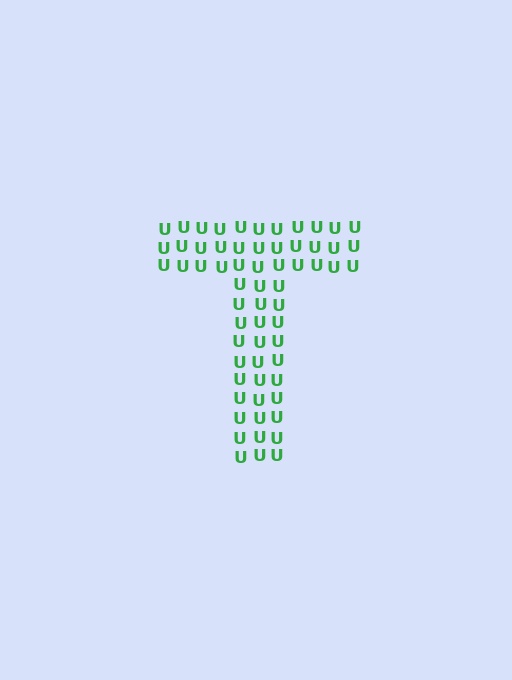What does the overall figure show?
The overall figure shows the letter T.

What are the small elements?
The small elements are letter U's.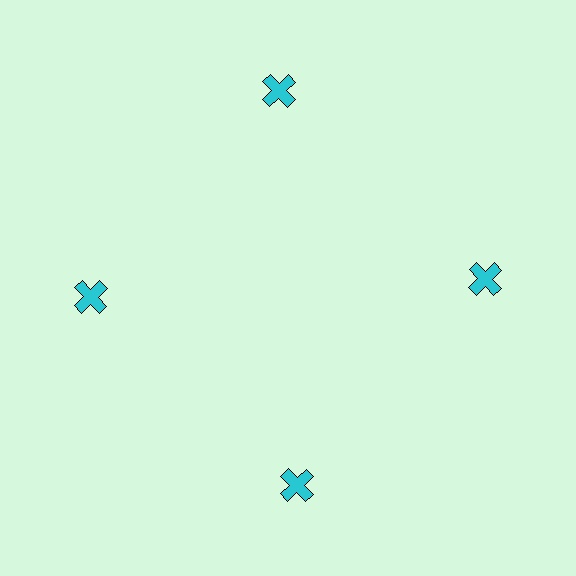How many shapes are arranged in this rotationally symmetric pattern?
There are 4 shapes, arranged in 4 groups of 1.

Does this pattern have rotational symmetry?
Yes, this pattern has 4-fold rotational symmetry. It looks the same after rotating 90 degrees around the center.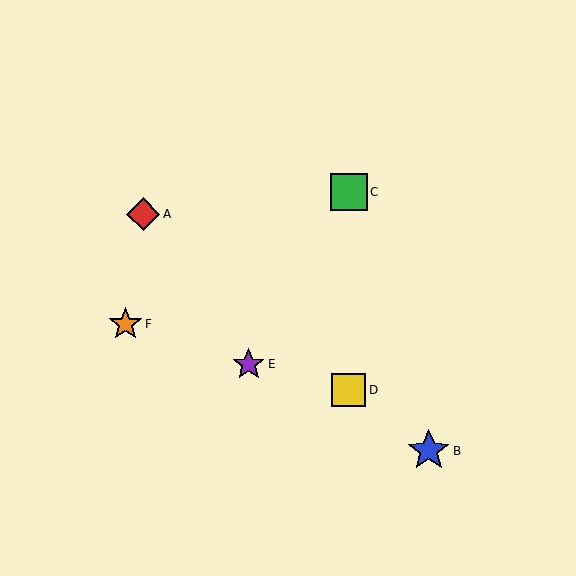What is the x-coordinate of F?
Object F is at x≈126.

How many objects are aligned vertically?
2 objects (C, D) are aligned vertically.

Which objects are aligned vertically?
Objects C, D are aligned vertically.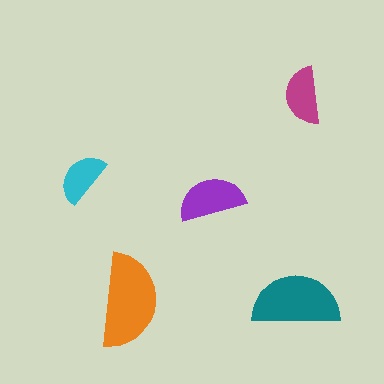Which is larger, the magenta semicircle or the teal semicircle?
The teal one.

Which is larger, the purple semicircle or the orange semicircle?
The orange one.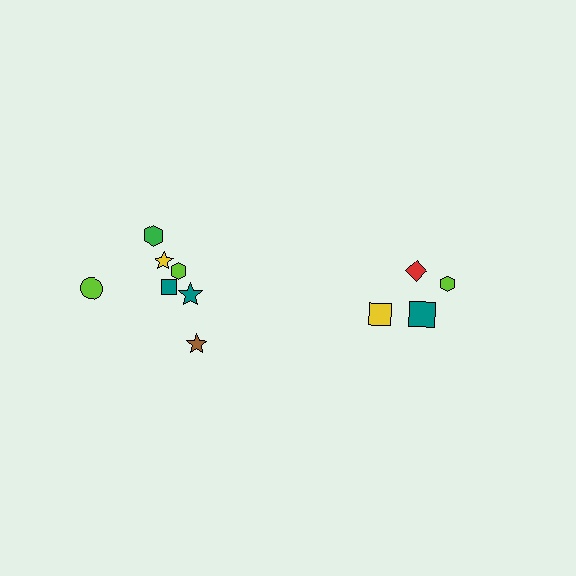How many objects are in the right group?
There are 4 objects.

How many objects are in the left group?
There are 7 objects.